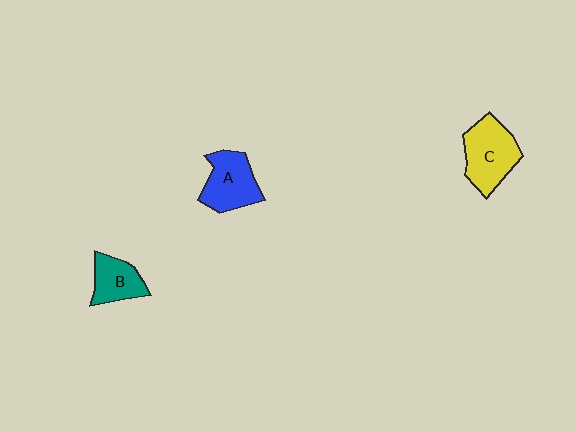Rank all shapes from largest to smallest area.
From largest to smallest: C (yellow), A (blue), B (teal).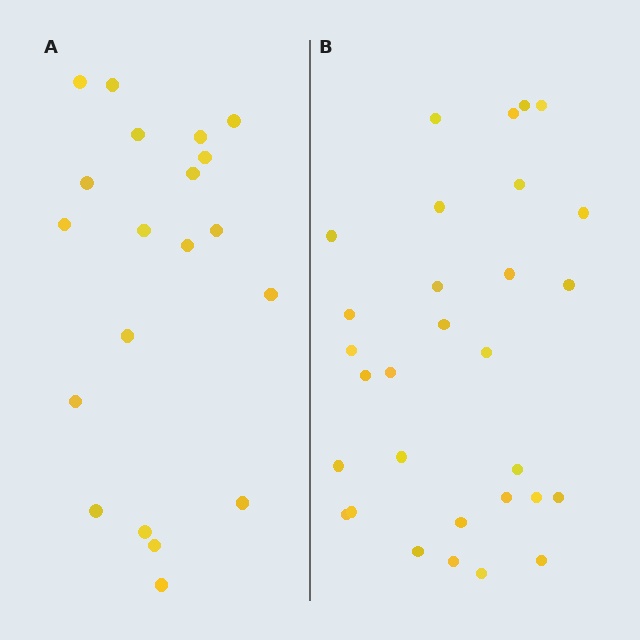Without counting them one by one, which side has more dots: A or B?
Region B (the right region) has more dots.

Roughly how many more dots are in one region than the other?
Region B has roughly 10 or so more dots than region A.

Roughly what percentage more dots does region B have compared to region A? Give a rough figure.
About 50% more.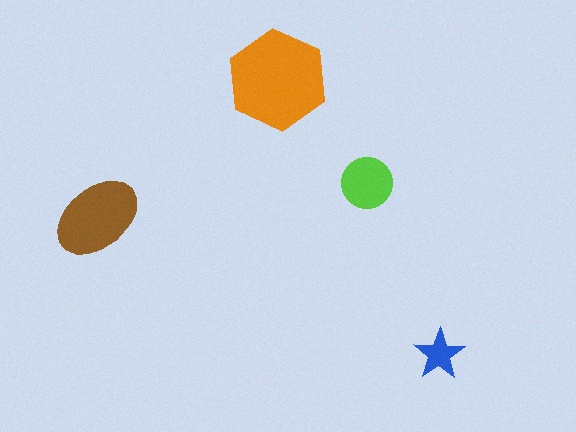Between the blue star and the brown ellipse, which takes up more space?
The brown ellipse.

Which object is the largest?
The orange hexagon.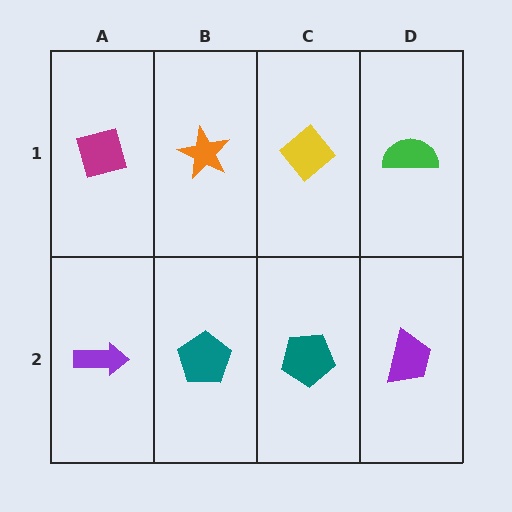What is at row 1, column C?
A yellow diamond.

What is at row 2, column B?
A teal pentagon.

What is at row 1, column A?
A magenta square.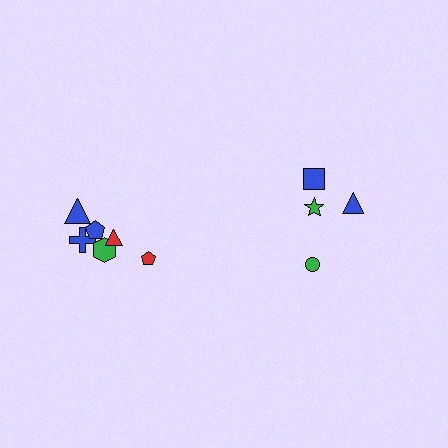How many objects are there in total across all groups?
There are 10 objects.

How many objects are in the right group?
There are 4 objects.